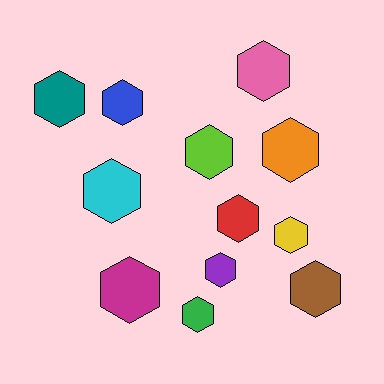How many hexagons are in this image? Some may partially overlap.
There are 12 hexagons.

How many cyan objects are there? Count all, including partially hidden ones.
There is 1 cyan object.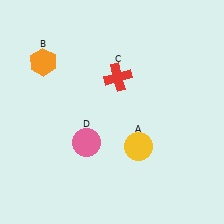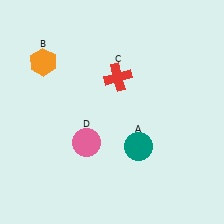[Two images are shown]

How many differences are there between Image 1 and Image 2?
There is 1 difference between the two images.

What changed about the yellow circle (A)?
In Image 1, A is yellow. In Image 2, it changed to teal.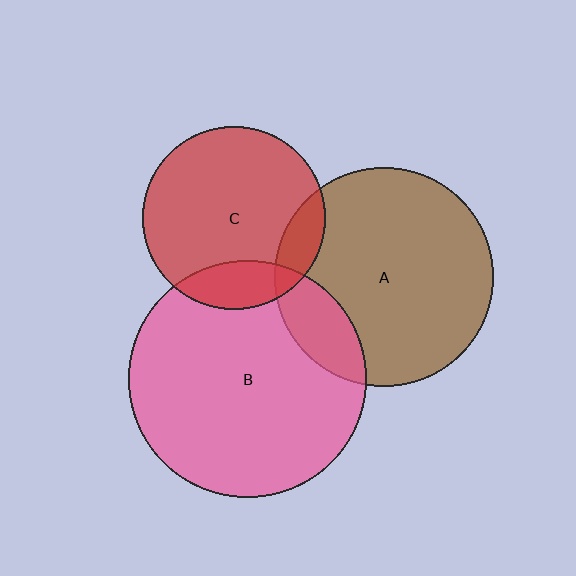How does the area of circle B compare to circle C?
Approximately 1.7 times.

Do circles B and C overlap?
Yes.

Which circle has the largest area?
Circle B (pink).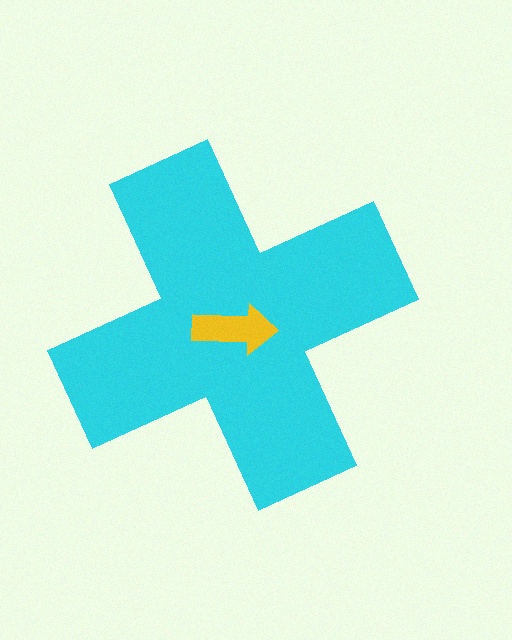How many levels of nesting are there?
2.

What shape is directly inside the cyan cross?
The yellow arrow.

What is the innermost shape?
The yellow arrow.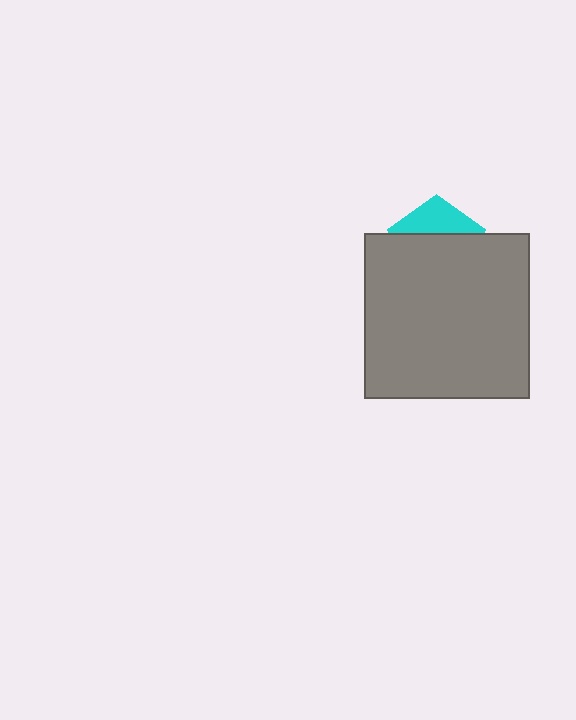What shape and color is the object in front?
The object in front is a gray square.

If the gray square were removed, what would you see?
You would see the complete cyan pentagon.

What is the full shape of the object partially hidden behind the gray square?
The partially hidden object is a cyan pentagon.